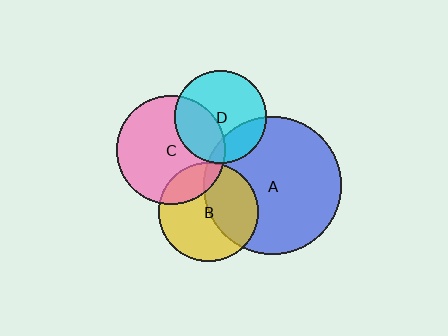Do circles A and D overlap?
Yes.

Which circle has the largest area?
Circle A (blue).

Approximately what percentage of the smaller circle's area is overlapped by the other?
Approximately 20%.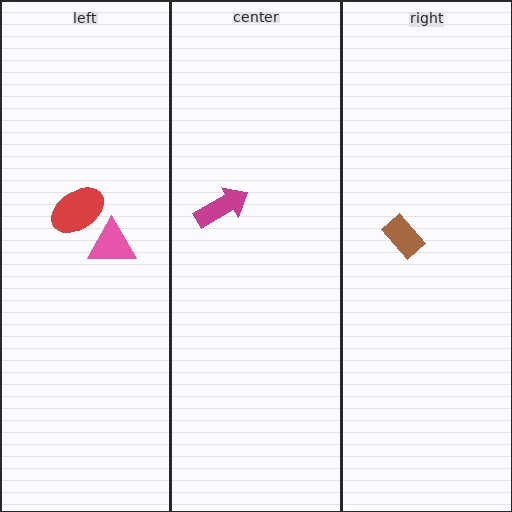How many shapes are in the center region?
1.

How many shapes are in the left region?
2.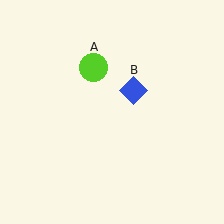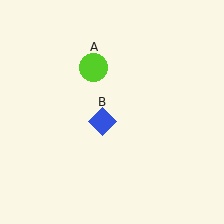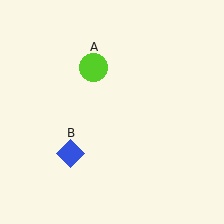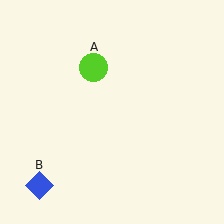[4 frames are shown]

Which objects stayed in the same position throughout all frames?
Lime circle (object A) remained stationary.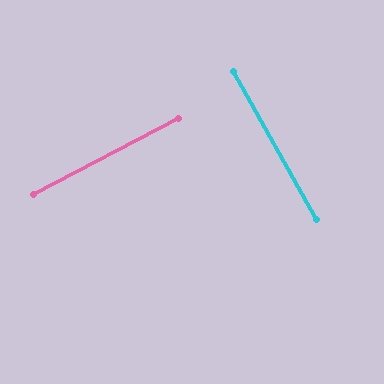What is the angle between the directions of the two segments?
Approximately 88 degrees.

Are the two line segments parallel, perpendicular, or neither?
Perpendicular — they meet at approximately 88°.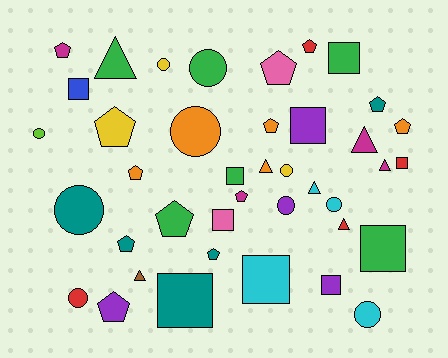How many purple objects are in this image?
There are 4 purple objects.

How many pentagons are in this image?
There are 13 pentagons.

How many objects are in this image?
There are 40 objects.